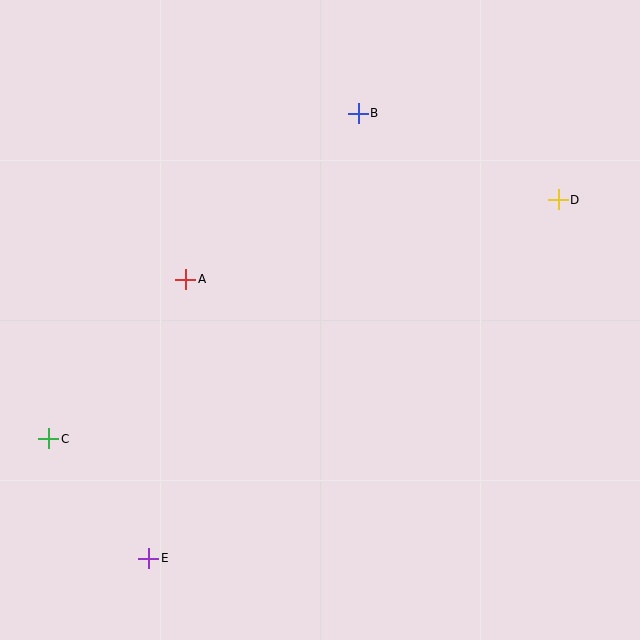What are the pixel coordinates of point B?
Point B is at (358, 113).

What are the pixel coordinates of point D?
Point D is at (558, 200).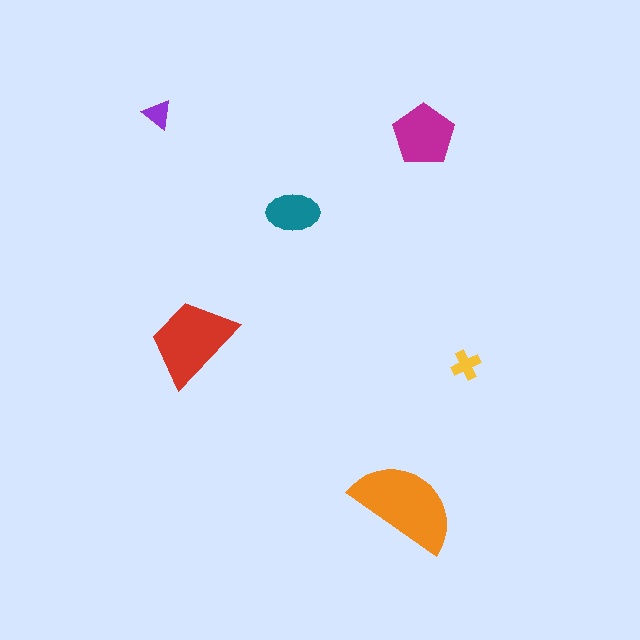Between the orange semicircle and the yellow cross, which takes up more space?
The orange semicircle.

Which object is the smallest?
The purple triangle.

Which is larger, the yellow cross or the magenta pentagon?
The magenta pentagon.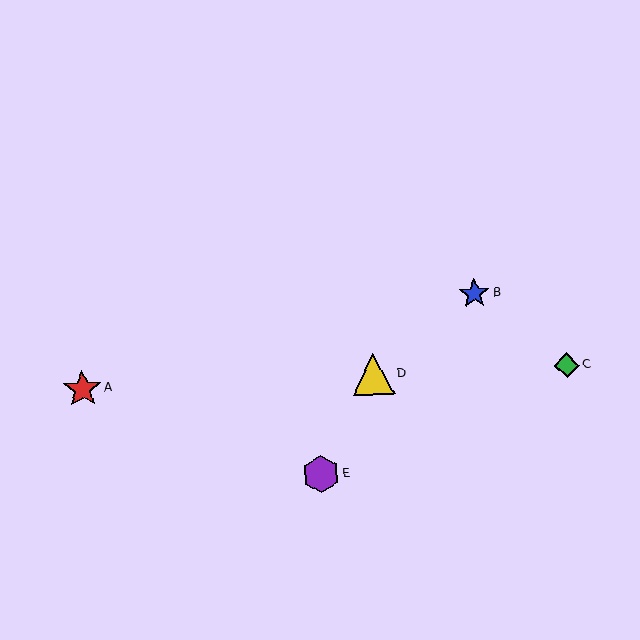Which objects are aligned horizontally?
Objects A, C, D are aligned horizontally.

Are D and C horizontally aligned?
Yes, both are at y≈375.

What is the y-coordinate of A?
Object A is at y≈389.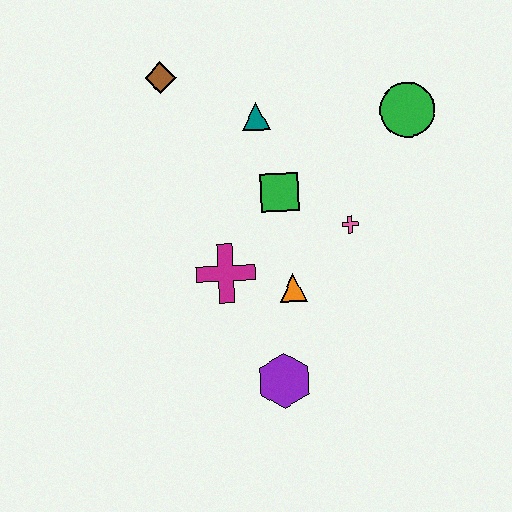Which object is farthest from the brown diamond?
The purple hexagon is farthest from the brown diamond.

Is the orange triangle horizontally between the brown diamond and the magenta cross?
No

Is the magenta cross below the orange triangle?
No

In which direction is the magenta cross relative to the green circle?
The magenta cross is to the left of the green circle.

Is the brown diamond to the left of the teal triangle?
Yes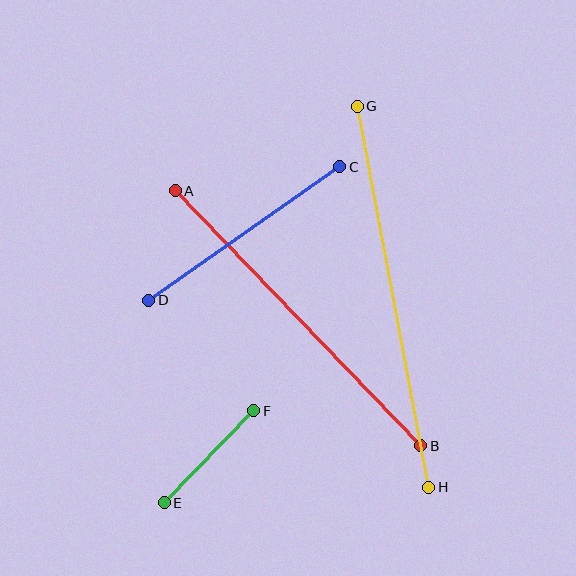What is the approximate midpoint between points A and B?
The midpoint is at approximately (298, 318) pixels.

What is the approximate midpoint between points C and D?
The midpoint is at approximately (244, 233) pixels.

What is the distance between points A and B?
The distance is approximately 354 pixels.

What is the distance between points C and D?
The distance is approximately 233 pixels.